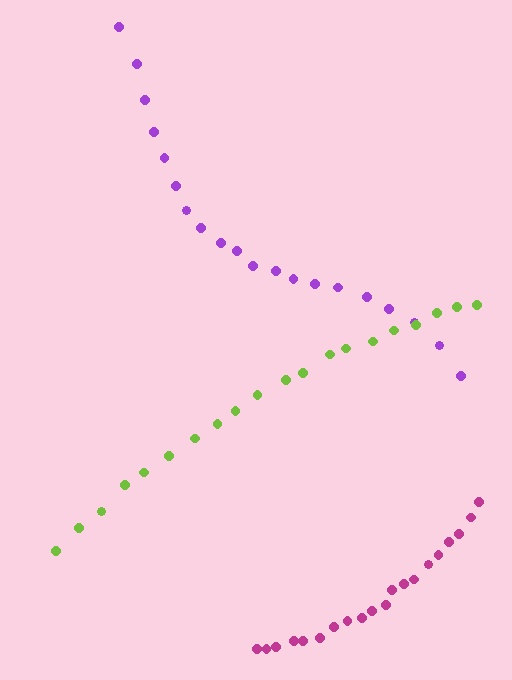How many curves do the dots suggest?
There are 3 distinct paths.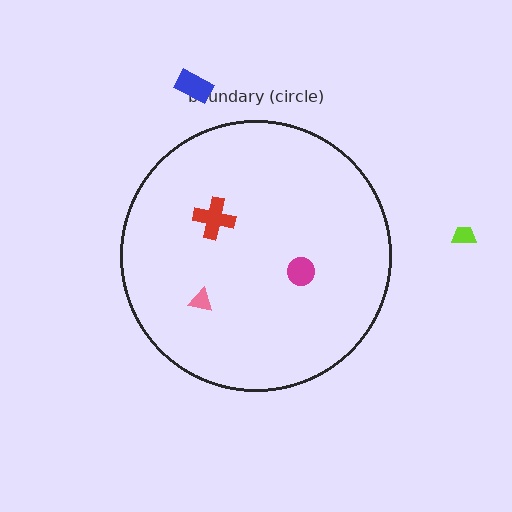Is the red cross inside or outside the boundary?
Inside.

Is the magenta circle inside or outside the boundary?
Inside.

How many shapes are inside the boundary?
3 inside, 2 outside.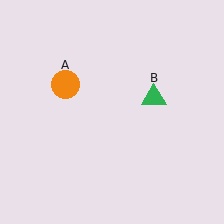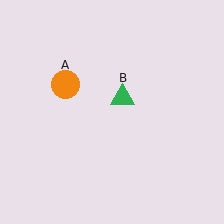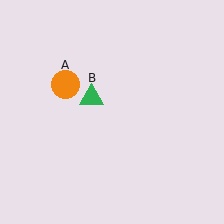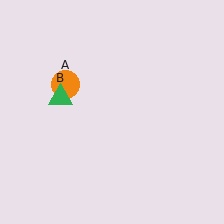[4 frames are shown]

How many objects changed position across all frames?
1 object changed position: green triangle (object B).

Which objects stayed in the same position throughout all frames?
Orange circle (object A) remained stationary.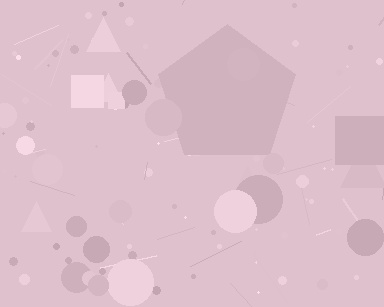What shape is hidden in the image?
A pentagon is hidden in the image.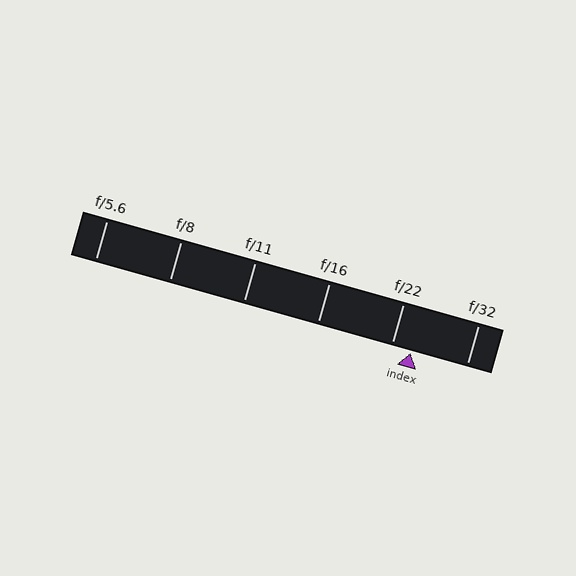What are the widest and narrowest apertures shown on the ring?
The widest aperture shown is f/5.6 and the narrowest is f/32.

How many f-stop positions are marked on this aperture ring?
There are 6 f-stop positions marked.